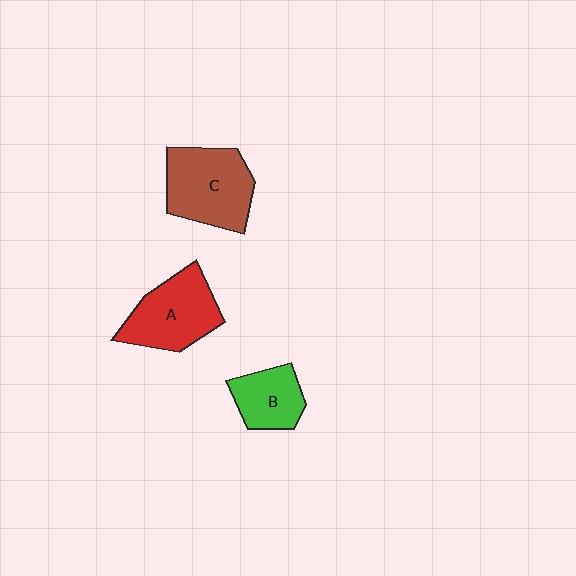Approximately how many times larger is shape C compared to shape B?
Approximately 1.6 times.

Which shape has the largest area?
Shape C (brown).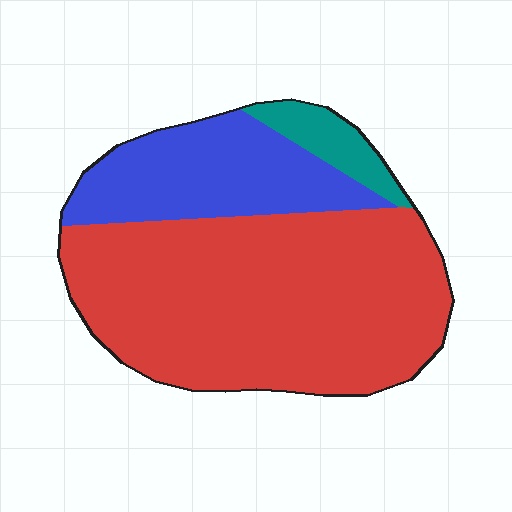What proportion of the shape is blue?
Blue covers about 25% of the shape.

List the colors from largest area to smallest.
From largest to smallest: red, blue, teal.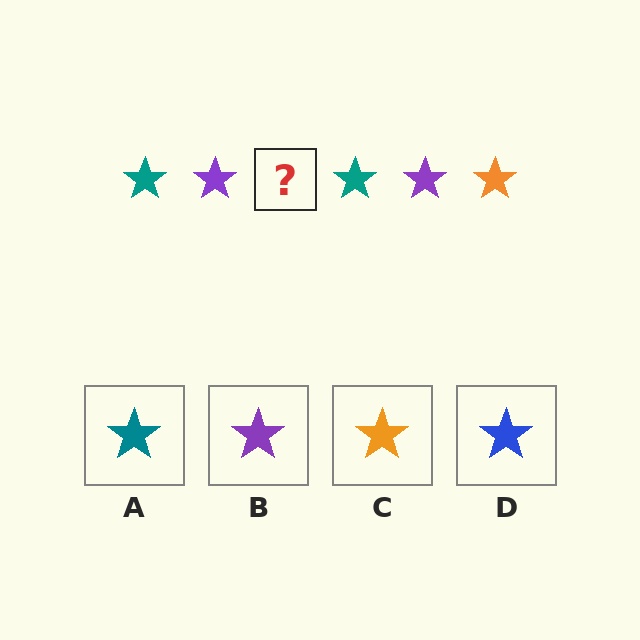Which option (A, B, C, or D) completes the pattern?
C.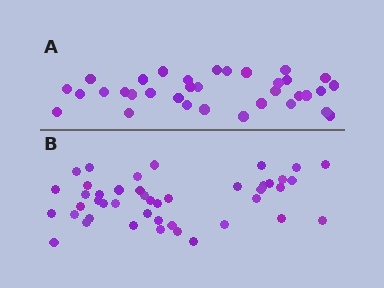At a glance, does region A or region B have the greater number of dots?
Region B (the bottom region) has more dots.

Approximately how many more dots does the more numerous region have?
Region B has roughly 10 or so more dots than region A.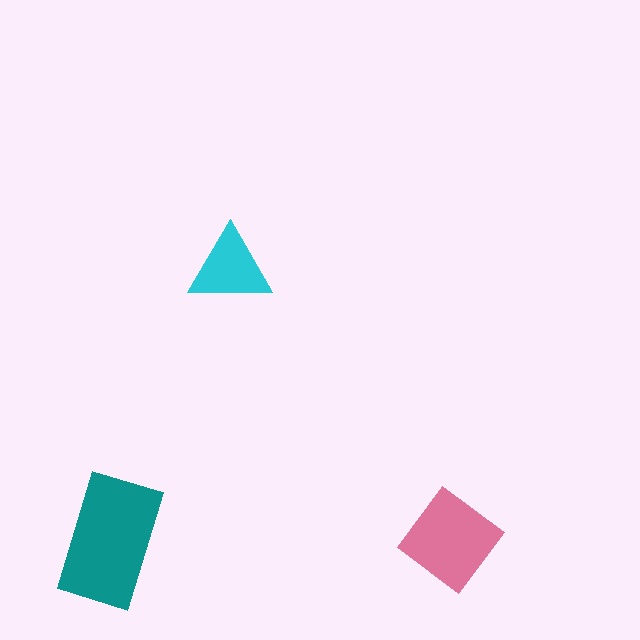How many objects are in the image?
There are 3 objects in the image.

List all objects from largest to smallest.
The teal rectangle, the pink diamond, the cyan triangle.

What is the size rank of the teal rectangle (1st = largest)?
1st.